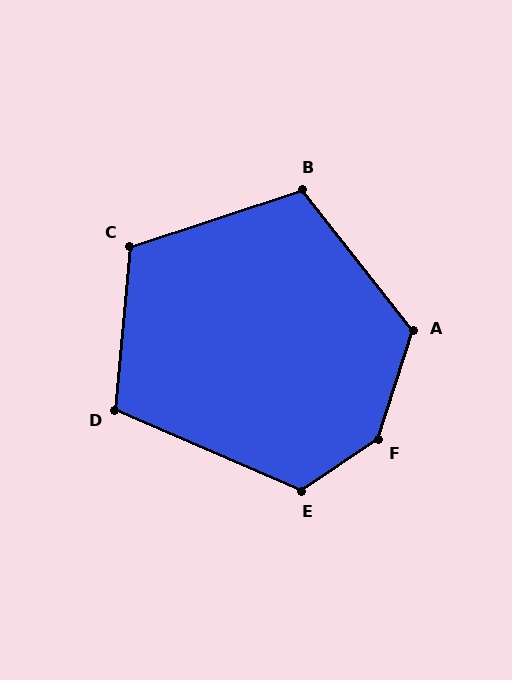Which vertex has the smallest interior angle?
D, at approximately 108 degrees.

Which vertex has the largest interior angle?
F, at approximately 142 degrees.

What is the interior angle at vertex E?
Approximately 123 degrees (obtuse).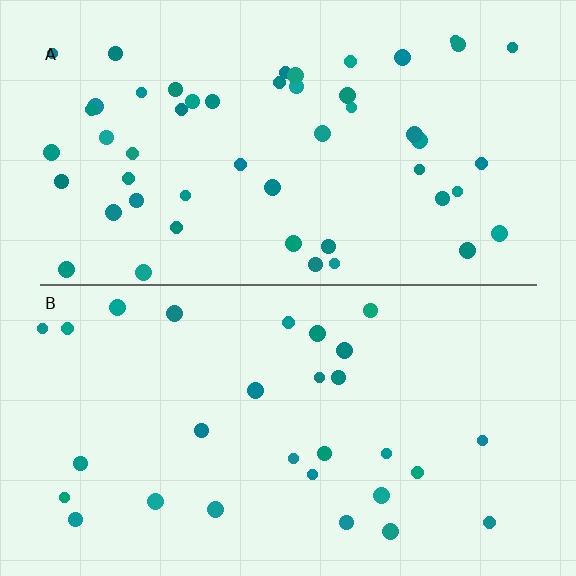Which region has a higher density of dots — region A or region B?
A (the top).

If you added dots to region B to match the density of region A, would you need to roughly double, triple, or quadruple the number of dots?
Approximately double.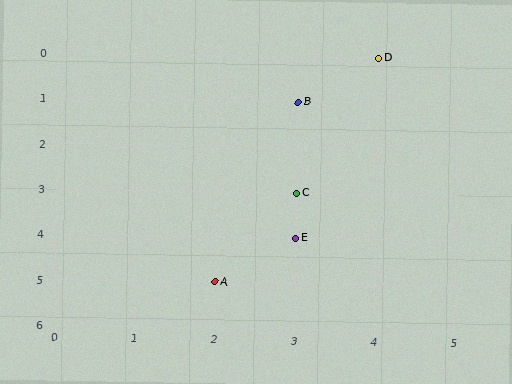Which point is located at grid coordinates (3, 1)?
Point B is at (3, 1).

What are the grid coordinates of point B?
Point B is at grid coordinates (3, 1).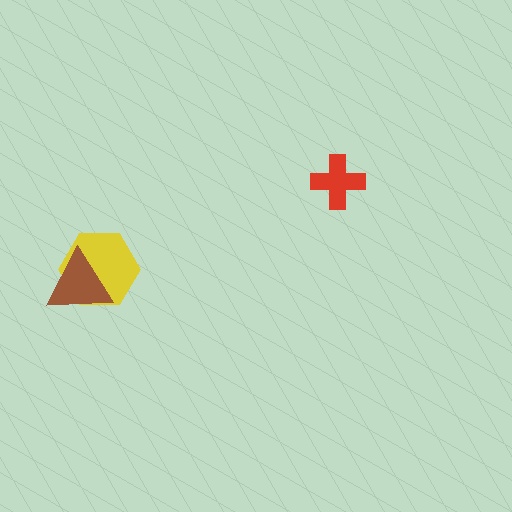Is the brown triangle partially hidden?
No, no other shape covers it.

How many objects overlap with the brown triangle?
1 object overlaps with the brown triangle.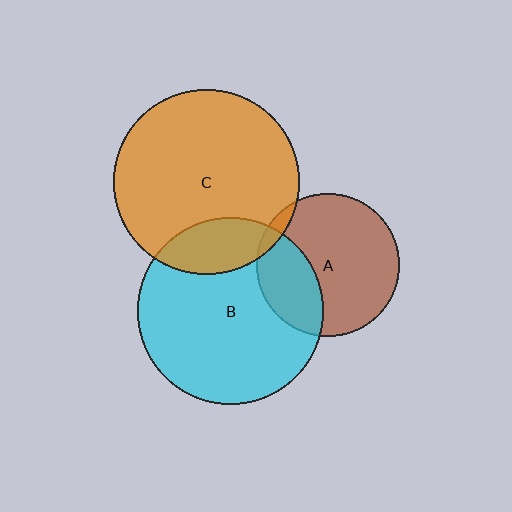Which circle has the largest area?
Circle B (cyan).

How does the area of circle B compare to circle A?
Approximately 1.7 times.